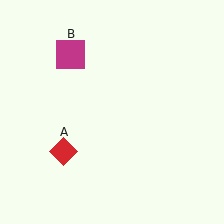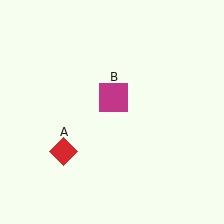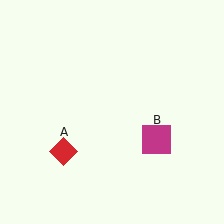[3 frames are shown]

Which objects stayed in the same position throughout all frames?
Red diamond (object A) remained stationary.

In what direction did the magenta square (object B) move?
The magenta square (object B) moved down and to the right.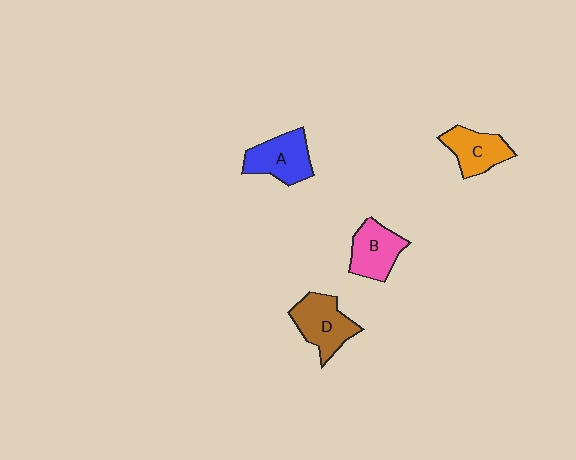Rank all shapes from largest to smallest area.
From largest to smallest: D (brown), A (blue), B (pink), C (orange).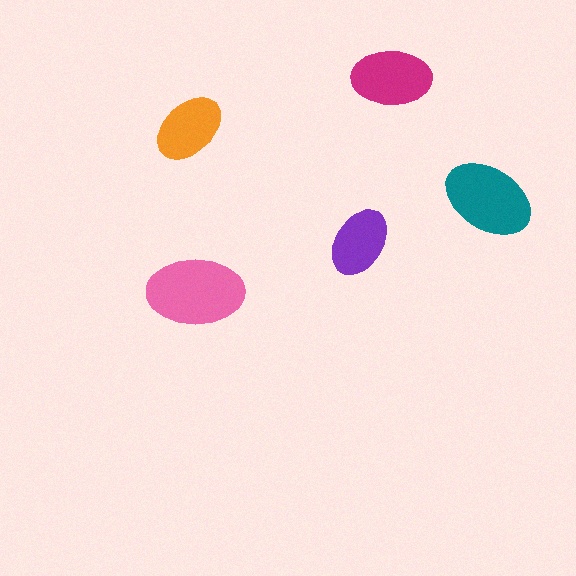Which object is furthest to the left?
The orange ellipse is leftmost.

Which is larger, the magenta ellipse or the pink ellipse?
The pink one.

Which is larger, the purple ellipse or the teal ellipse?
The teal one.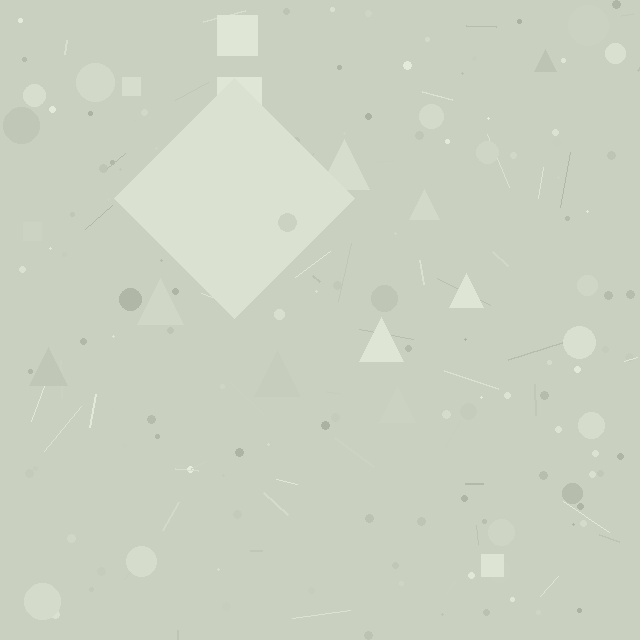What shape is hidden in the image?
A diamond is hidden in the image.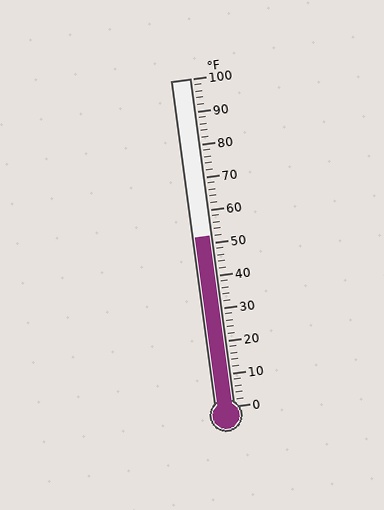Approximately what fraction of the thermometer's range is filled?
The thermometer is filled to approximately 50% of its range.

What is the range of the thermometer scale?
The thermometer scale ranges from 0°F to 100°F.